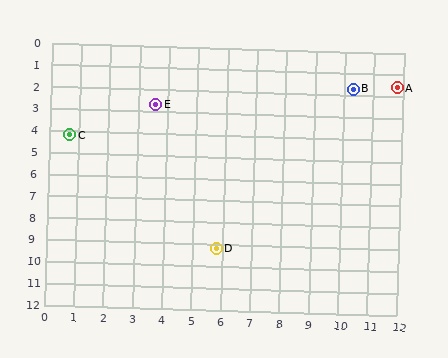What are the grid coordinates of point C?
Point C is at approximately (0.7, 4.2).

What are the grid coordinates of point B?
Point B is at approximately (10.3, 1.7).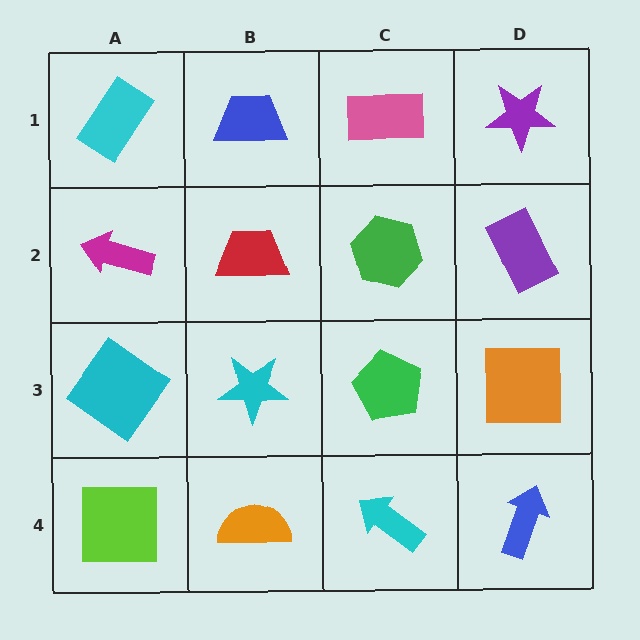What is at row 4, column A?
A lime square.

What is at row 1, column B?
A blue trapezoid.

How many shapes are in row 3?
4 shapes.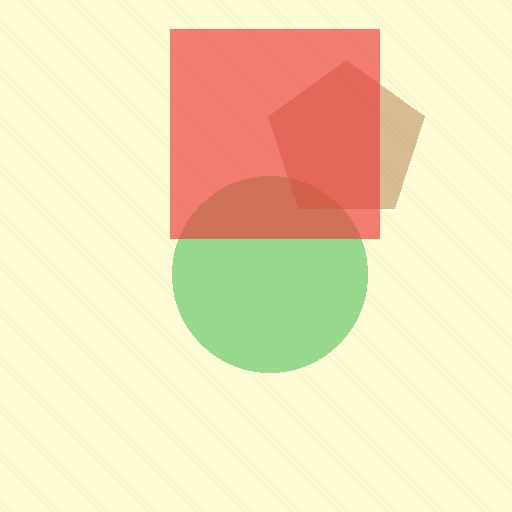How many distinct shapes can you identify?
There are 3 distinct shapes: a green circle, a brown pentagon, a red square.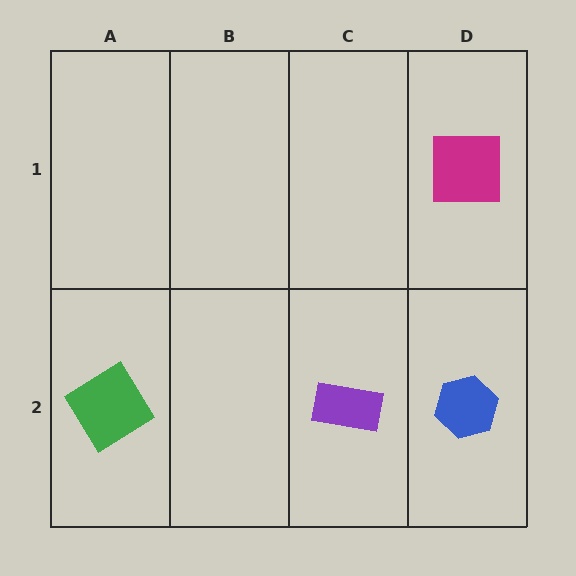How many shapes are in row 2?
3 shapes.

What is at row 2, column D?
A blue hexagon.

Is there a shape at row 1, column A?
No, that cell is empty.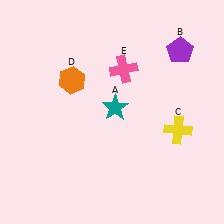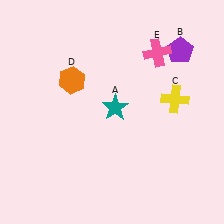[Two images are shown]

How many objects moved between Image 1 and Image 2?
2 objects moved between the two images.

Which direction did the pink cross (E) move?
The pink cross (E) moved right.